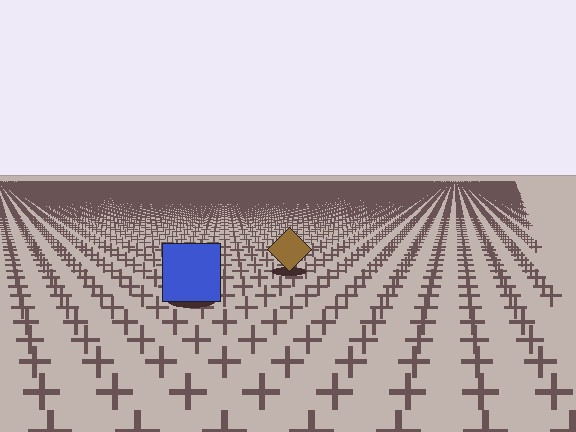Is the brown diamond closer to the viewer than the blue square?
No. The blue square is closer — you can tell from the texture gradient: the ground texture is coarser near it.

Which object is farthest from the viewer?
The brown diamond is farthest from the viewer. It appears smaller and the ground texture around it is denser.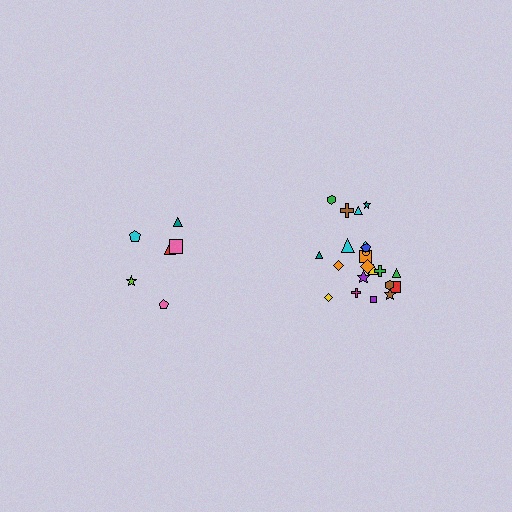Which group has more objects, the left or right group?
The right group.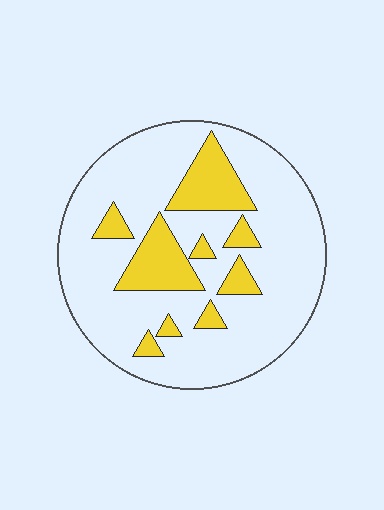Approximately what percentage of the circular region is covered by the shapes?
Approximately 20%.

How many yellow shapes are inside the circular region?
9.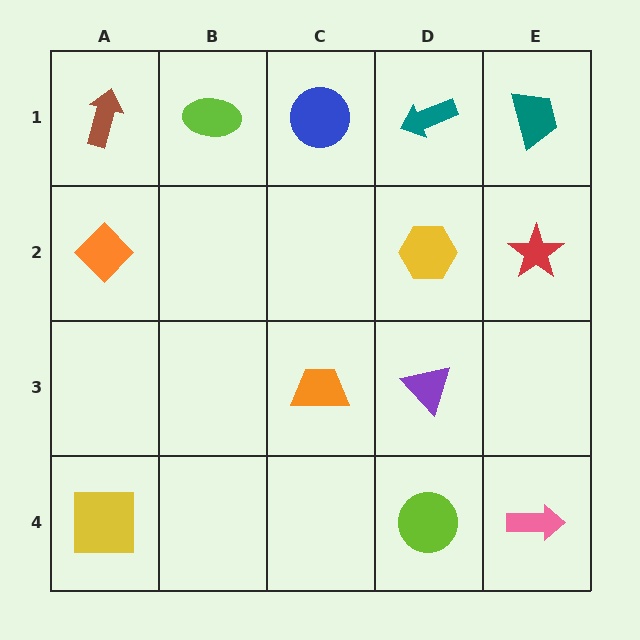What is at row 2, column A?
An orange diamond.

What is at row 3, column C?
An orange trapezoid.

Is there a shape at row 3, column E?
No, that cell is empty.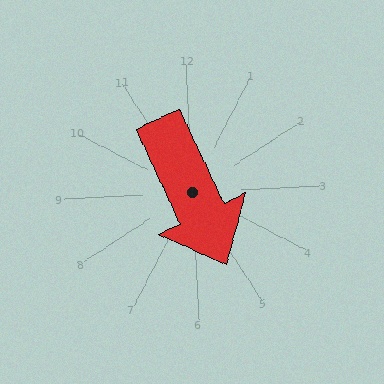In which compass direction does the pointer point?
South.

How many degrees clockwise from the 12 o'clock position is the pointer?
Approximately 158 degrees.